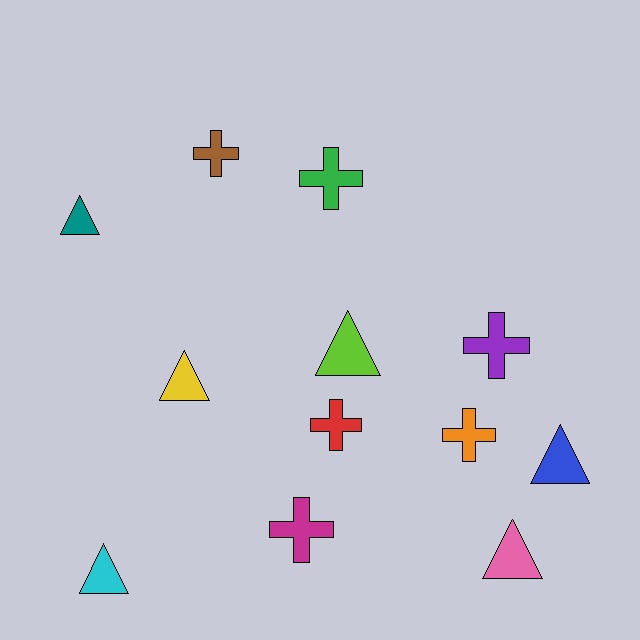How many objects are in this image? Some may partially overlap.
There are 12 objects.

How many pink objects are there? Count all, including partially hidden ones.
There is 1 pink object.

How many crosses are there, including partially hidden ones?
There are 6 crosses.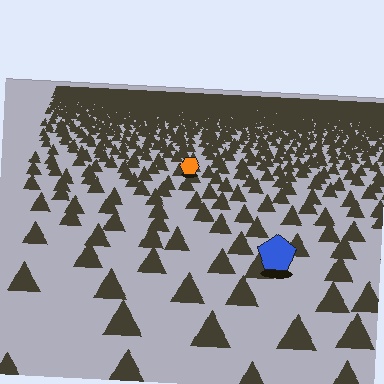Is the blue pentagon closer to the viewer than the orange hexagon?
Yes. The blue pentagon is closer — you can tell from the texture gradient: the ground texture is coarser near it.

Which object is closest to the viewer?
The blue pentagon is closest. The texture marks near it are larger and more spread out.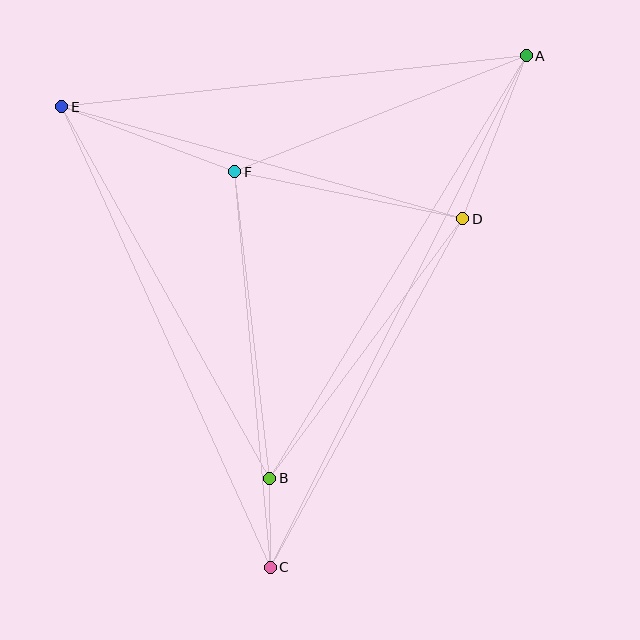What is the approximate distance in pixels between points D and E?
The distance between D and E is approximately 417 pixels.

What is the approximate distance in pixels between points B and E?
The distance between B and E is approximately 426 pixels.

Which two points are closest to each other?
Points B and C are closest to each other.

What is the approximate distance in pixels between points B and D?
The distance between B and D is approximately 324 pixels.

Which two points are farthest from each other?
Points A and C are farthest from each other.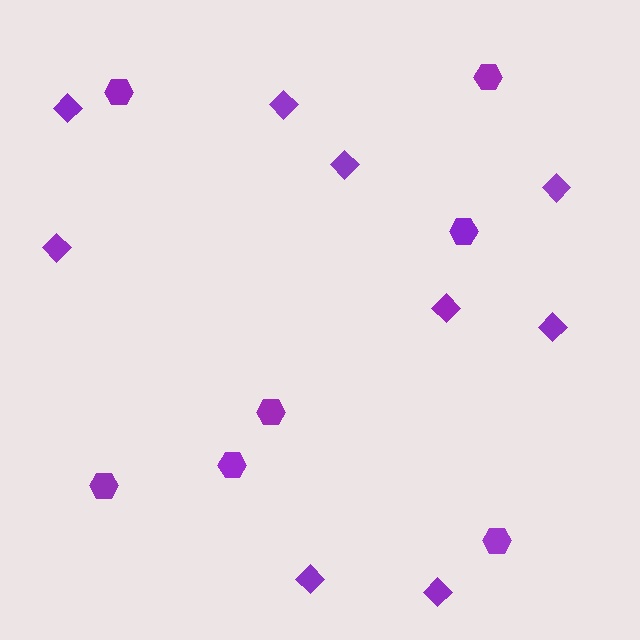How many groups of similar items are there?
There are 2 groups: one group of diamonds (9) and one group of hexagons (7).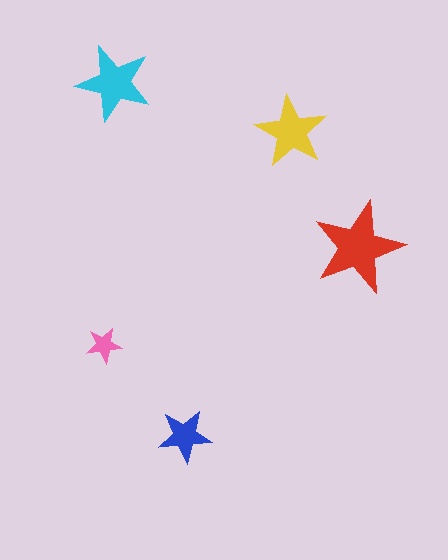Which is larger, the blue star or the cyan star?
The cyan one.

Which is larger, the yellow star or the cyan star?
The cyan one.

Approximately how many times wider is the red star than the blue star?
About 1.5 times wider.